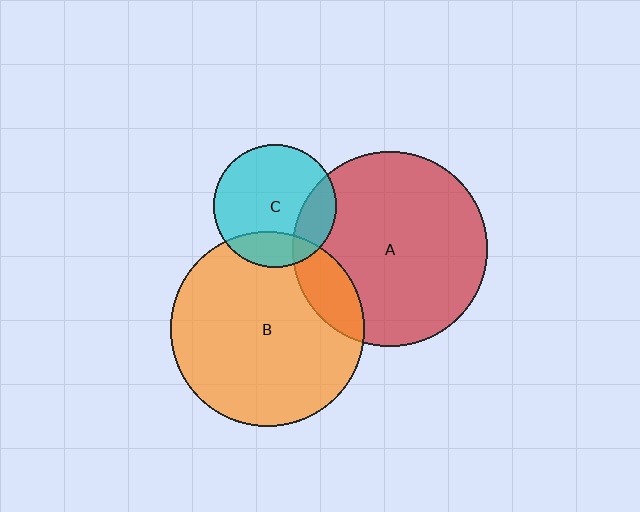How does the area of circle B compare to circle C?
Approximately 2.5 times.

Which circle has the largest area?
Circle A (red).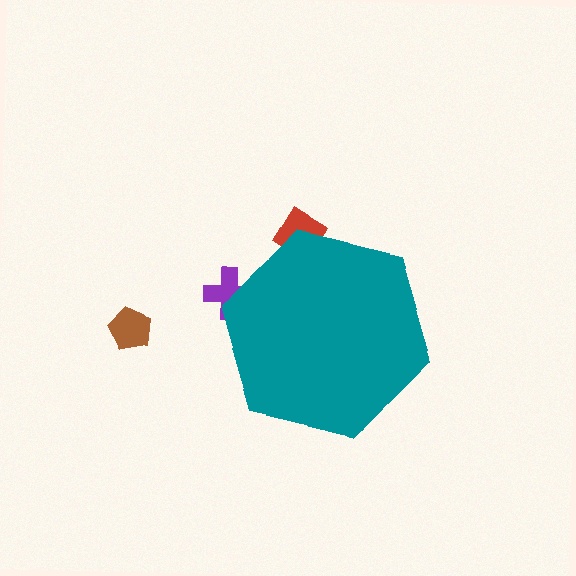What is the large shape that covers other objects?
A teal hexagon.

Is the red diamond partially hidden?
Yes, the red diamond is partially hidden behind the teal hexagon.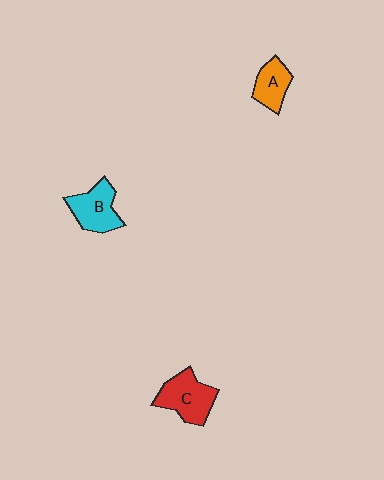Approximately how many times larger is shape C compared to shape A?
Approximately 1.5 times.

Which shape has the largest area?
Shape C (red).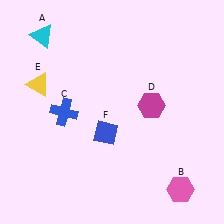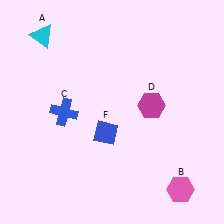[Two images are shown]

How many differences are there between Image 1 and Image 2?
There is 1 difference between the two images.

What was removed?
The yellow triangle (E) was removed in Image 2.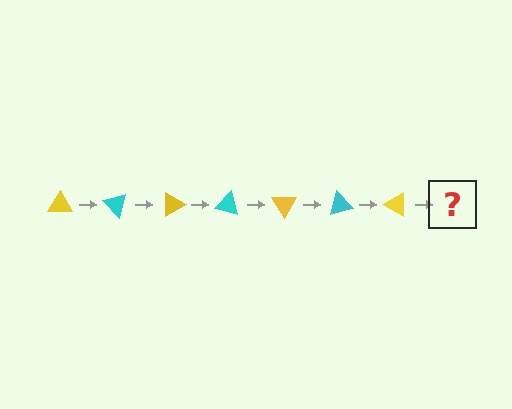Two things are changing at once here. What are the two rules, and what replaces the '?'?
The two rules are that it rotates 45 degrees each step and the color cycles through yellow and cyan. The '?' should be a cyan triangle, rotated 315 degrees from the start.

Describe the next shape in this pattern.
It should be a cyan triangle, rotated 315 degrees from the start.